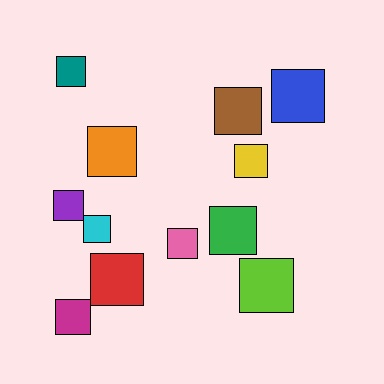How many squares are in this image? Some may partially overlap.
There are 12 squares.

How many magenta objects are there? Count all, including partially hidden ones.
There is 1 magenta object.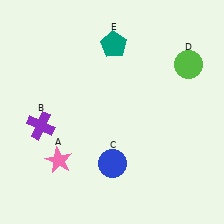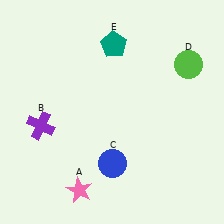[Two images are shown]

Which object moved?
The pink star (A) moved down.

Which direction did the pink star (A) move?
The pink star (A) moved down.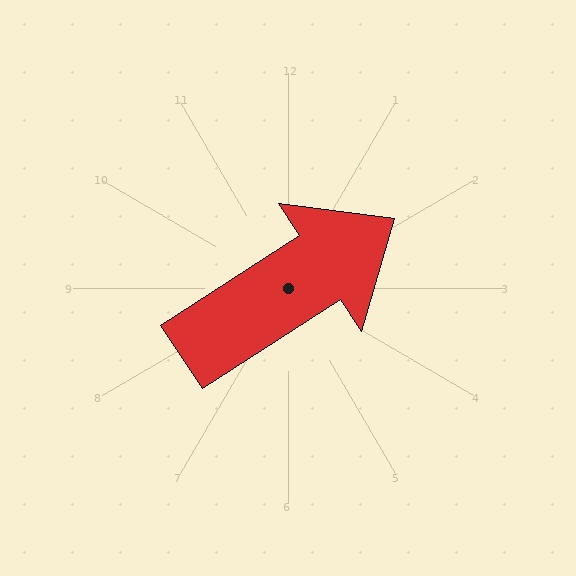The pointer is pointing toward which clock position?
Roughly 2 o'clock.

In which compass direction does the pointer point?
Northeast.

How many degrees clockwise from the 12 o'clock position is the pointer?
Approximately 57 degrees.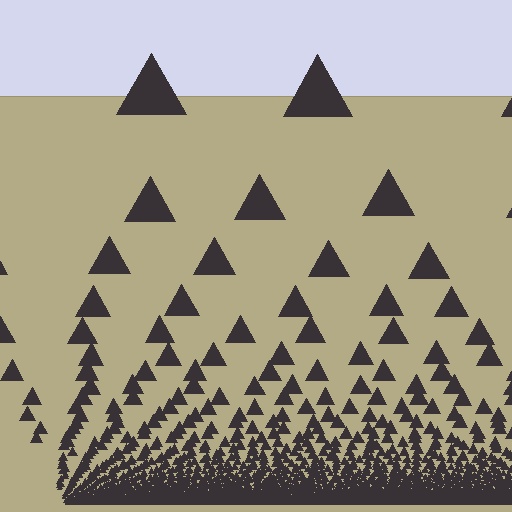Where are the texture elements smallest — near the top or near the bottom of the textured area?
Near the bottom.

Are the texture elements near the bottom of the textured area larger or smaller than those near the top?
Smaller. The gradient is inverted — elements near the bottom are smaller and denser.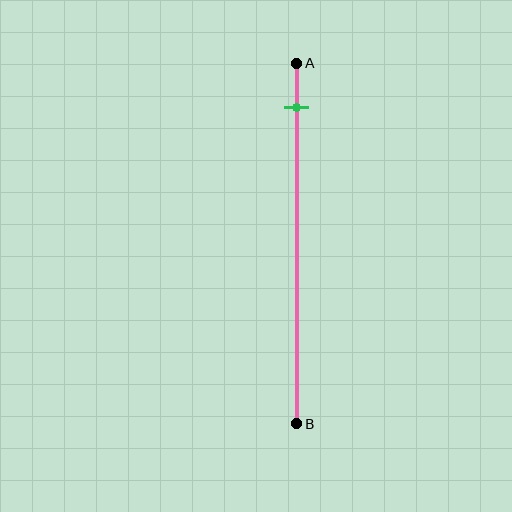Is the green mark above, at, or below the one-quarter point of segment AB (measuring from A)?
The green mark is above the one-quarter point of segment AB.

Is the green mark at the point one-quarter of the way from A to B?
No, the mark is at about 10% from A, not at the 25% one-quarter point.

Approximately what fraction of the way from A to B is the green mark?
The green mark is approximately 10% of the way from A to B.